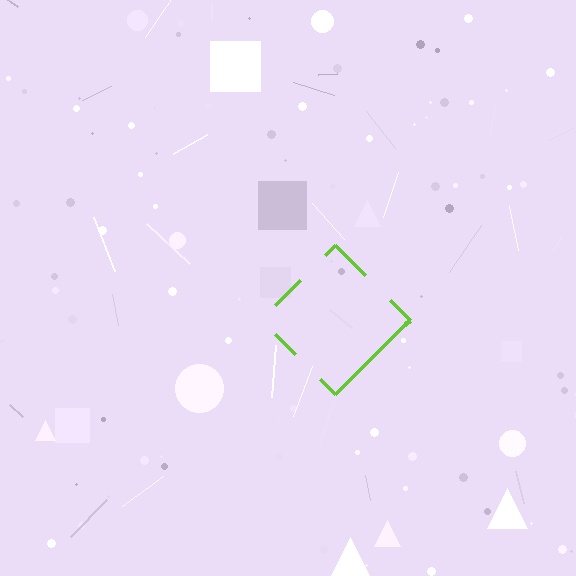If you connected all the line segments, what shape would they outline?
They would outline a diamond.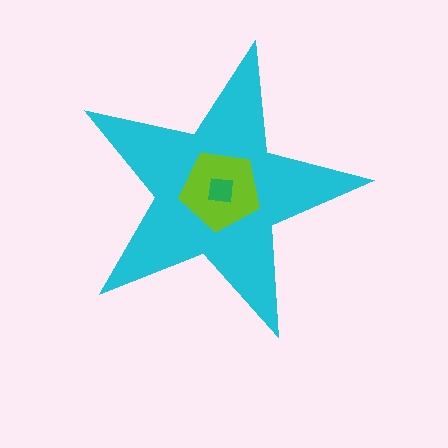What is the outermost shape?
The cyan star.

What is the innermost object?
The green square.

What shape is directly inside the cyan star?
The lime pentagon.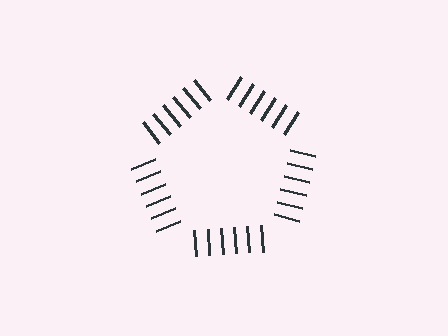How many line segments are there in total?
30 — 6 along each of the 5 edges.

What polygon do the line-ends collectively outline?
An illusory pentagon — the line segments terminate on its edges but no continuous stroke is drawn.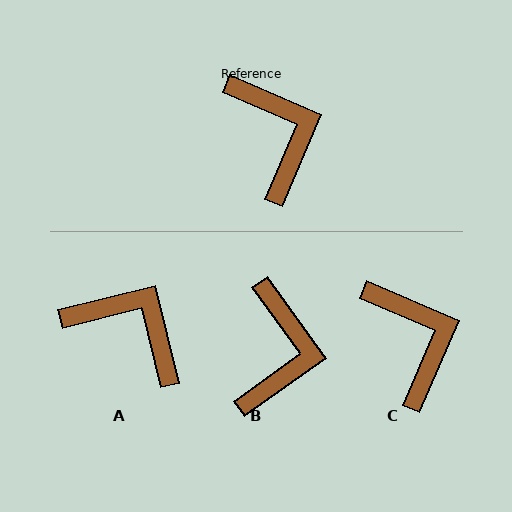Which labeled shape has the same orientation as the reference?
C.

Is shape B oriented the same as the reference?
No, it is off by about 31 degrees.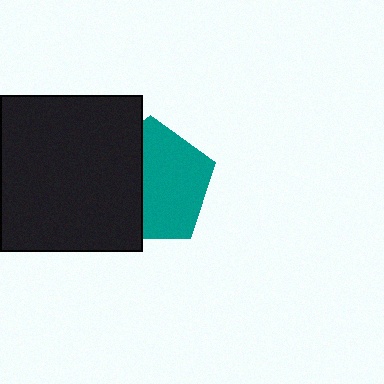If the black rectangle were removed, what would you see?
You would see the complete teal pentagon.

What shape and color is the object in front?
The object in front is a black rectangle.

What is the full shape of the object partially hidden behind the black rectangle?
The partially hidden object is a teal pentagon.